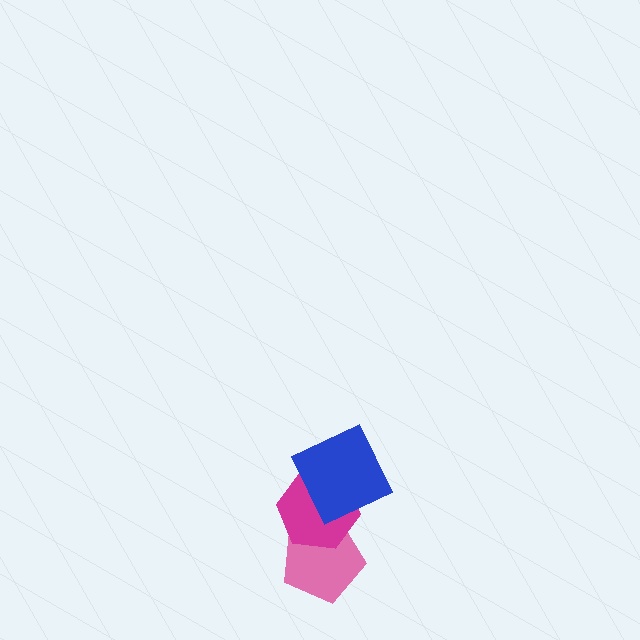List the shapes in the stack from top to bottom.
From top to bottom: the blue square, the magenta hexagon, the pink pentagon.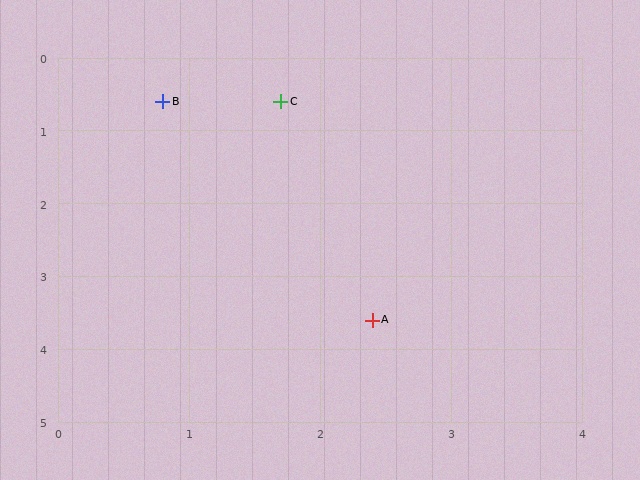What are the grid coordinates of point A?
Point A is at approximately (2.4, 3.6).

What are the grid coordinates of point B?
Point B is at approximately (0.8, 0.6).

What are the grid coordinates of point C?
Point C is at approximately (1.7, 0.6).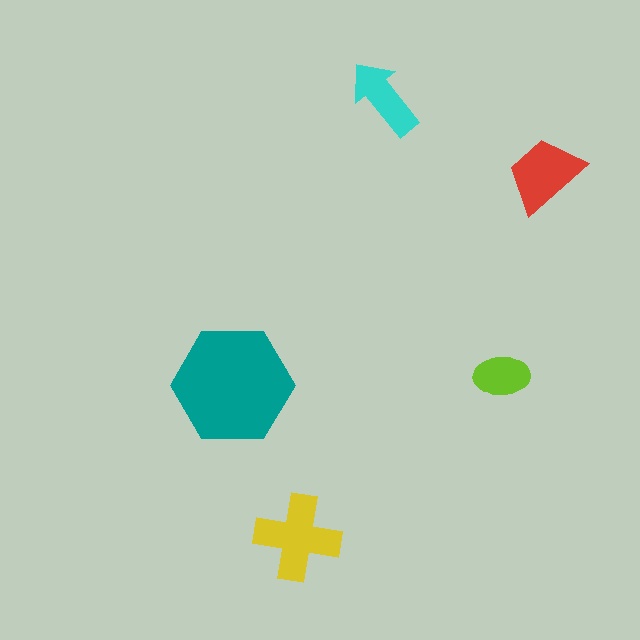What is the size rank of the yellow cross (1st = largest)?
2nd.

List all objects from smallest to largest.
The lime ellipse, the cyan arrow, the red trapezoid, the yellow cross, the teal hexagon.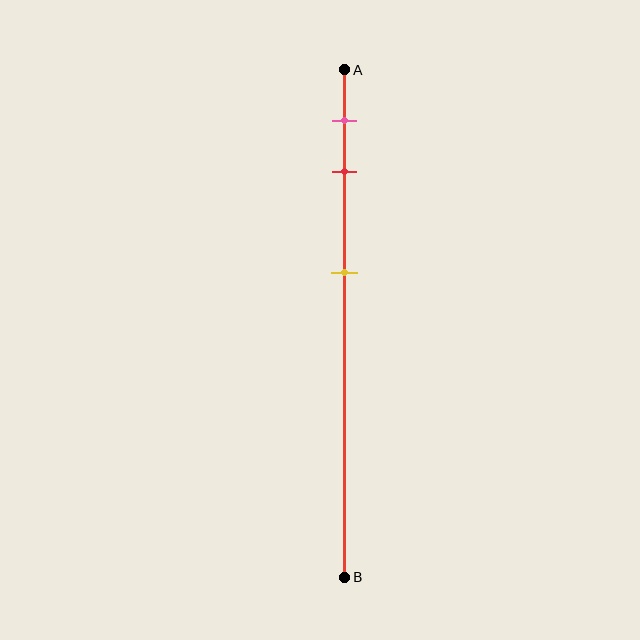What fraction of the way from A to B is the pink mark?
The pink mark is approximately 10% (0.1) of the way from A to B.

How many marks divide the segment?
There are 3 marks dividing the segment.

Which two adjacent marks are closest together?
The pink and red marks are the closest adjacent pair.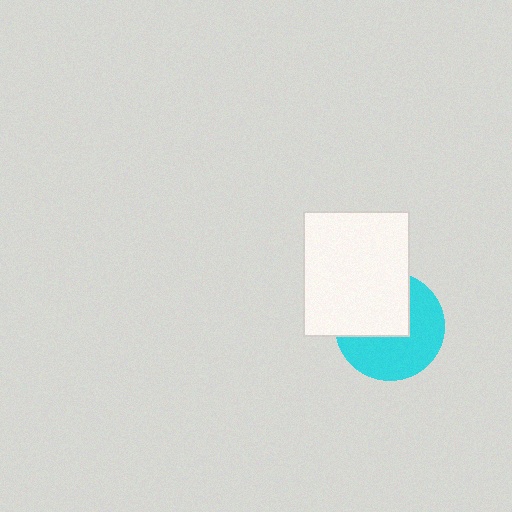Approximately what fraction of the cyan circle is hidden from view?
Roughly 45% of the cyan circle is hidden behind the white rectangle.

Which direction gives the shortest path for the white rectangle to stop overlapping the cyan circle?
Moving toward the upper-left gives the shortest separation.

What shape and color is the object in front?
The object in front is a white rectangle.